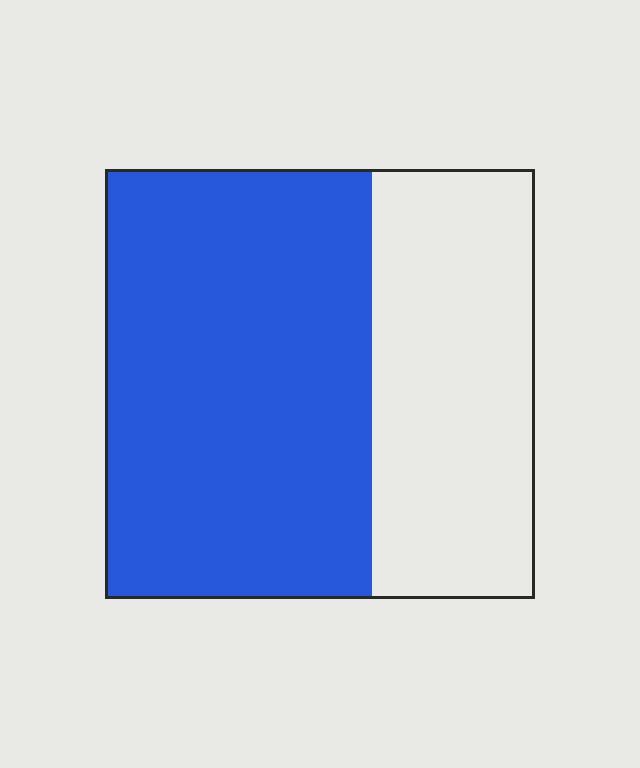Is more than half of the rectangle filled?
Yes.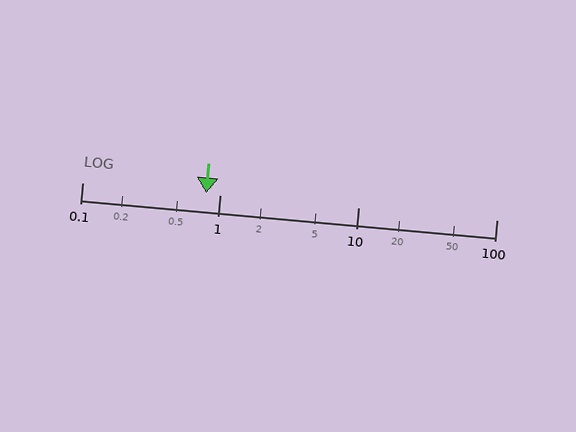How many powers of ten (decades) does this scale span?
The scale spans 3 decades, from 0.1 to 100.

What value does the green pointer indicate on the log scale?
The pointer indicates approximately 0.79.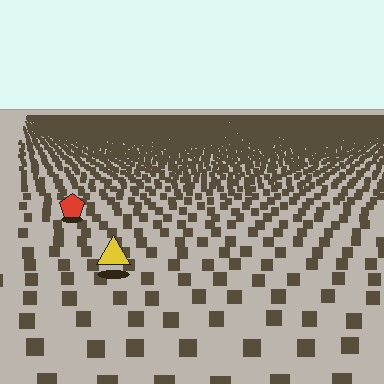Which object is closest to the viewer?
The yellow triangle is closest. The texture marks near it are larger and more spread out.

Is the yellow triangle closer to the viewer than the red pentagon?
Yes. The yellow triangle is closer — you can tell from the texture gradient: the ground texture is coarser near it.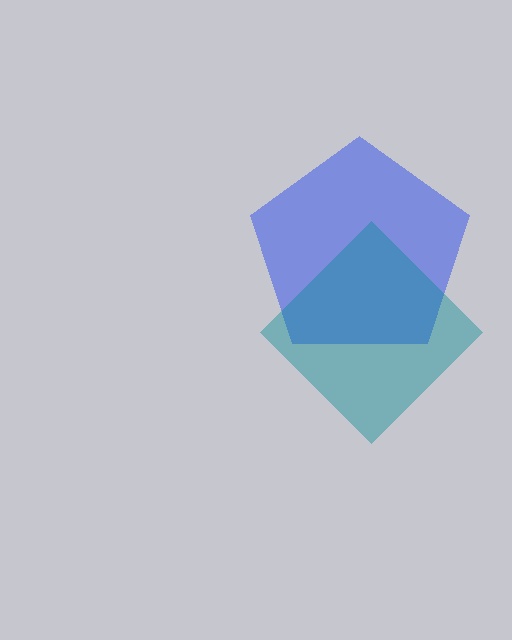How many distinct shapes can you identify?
There are 2 distinct shapes: a blue pentagon, a teal diamond.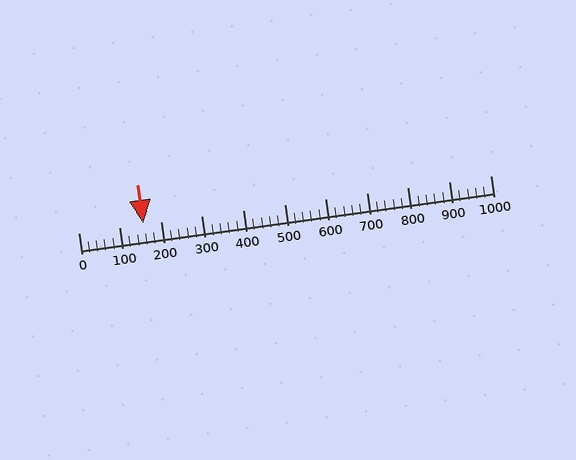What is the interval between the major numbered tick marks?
The major tick marks are spaced 100 units apart.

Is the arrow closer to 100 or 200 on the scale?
The arrow is closer to 200.